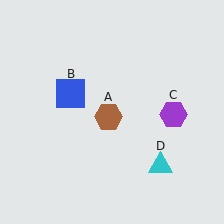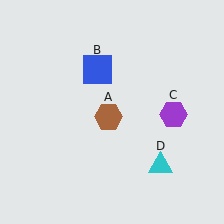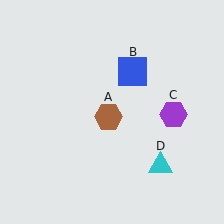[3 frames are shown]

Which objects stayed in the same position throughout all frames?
Brown hexagon (object A) and purple hexagon (object C) and cyan triangle (object D) remained stationary.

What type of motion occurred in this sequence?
The blue square (object B) rotated clockwise around the center of the scene.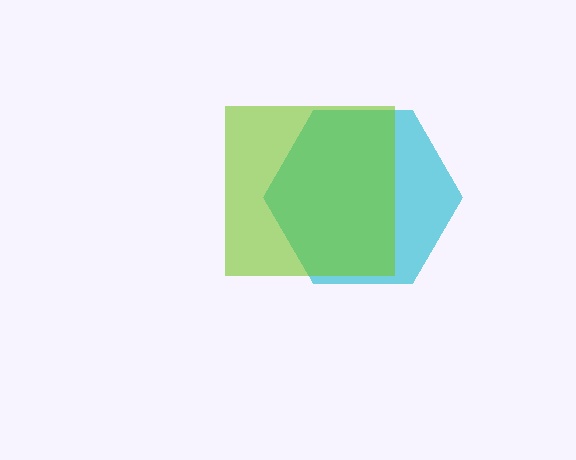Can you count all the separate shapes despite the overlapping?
Yes, there are 2 separate shapes.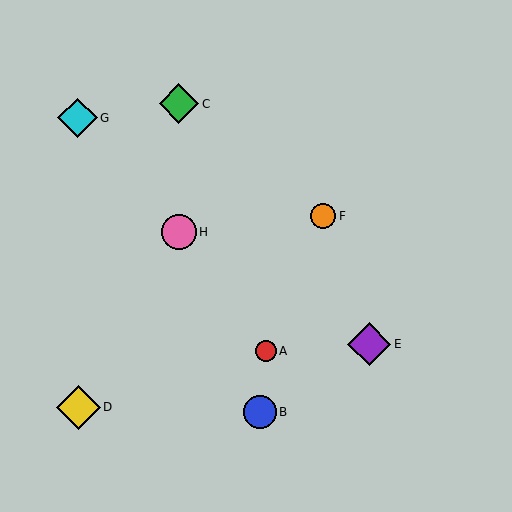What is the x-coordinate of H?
Object H is at x≈179.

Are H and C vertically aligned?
Yes, both are at x≈179.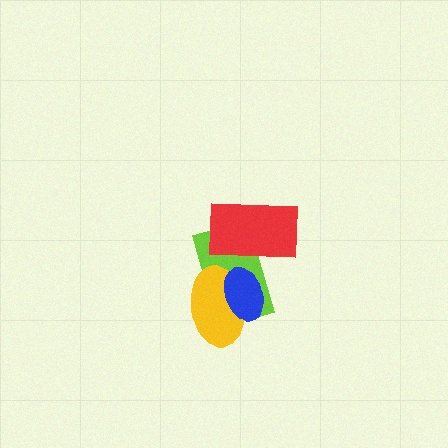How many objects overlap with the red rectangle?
1 object overlaps with the red rectangle.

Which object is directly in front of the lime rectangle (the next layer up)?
The yellow ellipse is directly in front of the lime rectangle.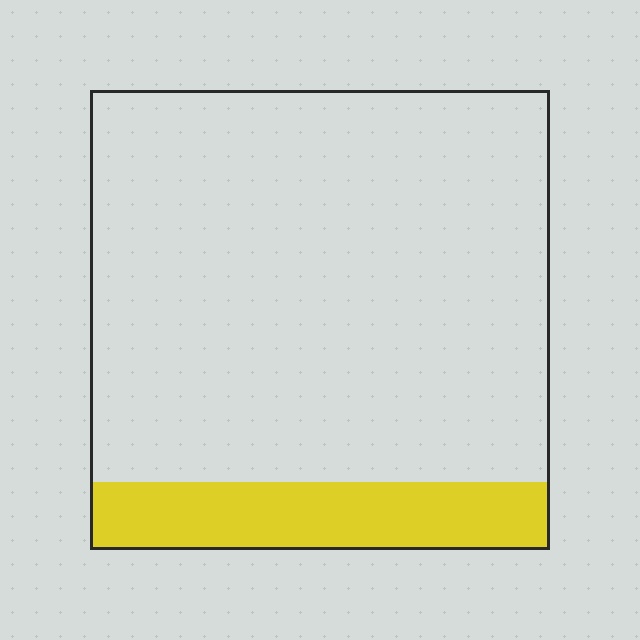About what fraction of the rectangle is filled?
About one sixth (1/6).